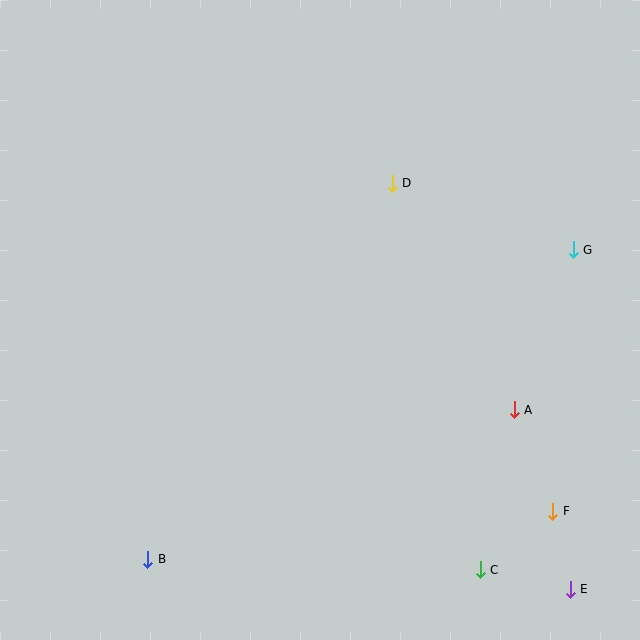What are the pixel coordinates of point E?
Point E is at (570, 589).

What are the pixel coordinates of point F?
Point F is at (553, 511).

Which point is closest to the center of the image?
Point D at (392, 184) is closest to the center.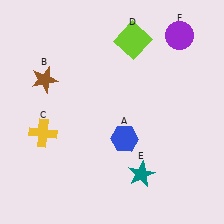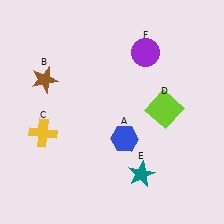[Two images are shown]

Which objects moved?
The objects that moved are: the lime square (D), the purple circle (F).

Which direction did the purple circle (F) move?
The purple circle (F) moved left.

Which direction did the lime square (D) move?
The lime square (D) moved down.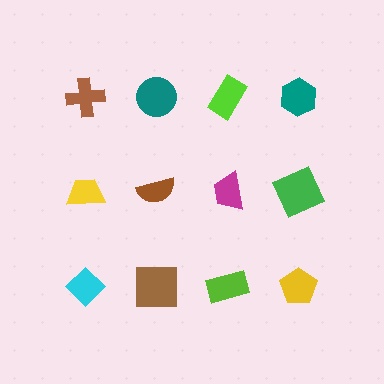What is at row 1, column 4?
A teal hexagon.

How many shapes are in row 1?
4 shapes.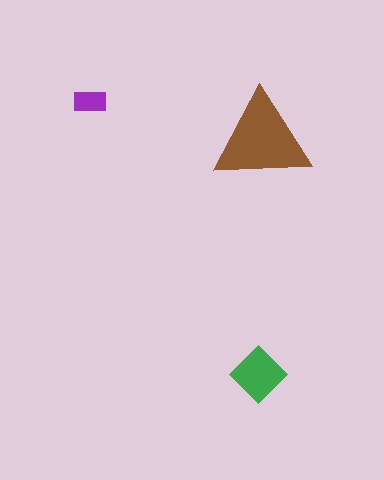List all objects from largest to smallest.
The brown triangle, the green diamond, the purple rectangle.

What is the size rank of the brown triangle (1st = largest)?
1st.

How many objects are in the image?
There are 3 objects in the image.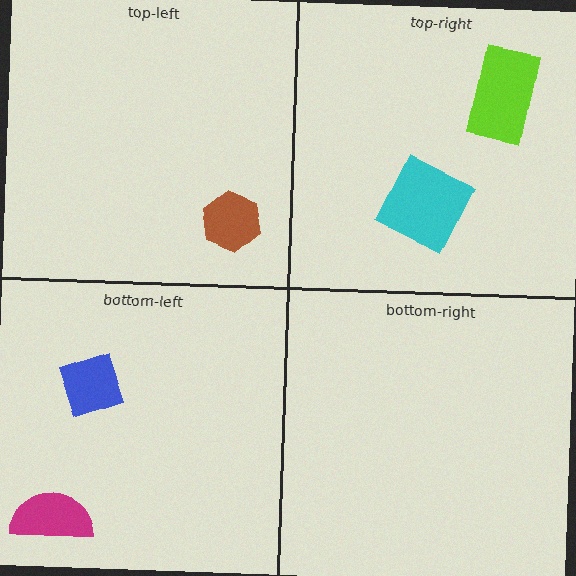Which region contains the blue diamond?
The bottom-left region.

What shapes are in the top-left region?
The brown hexagon.